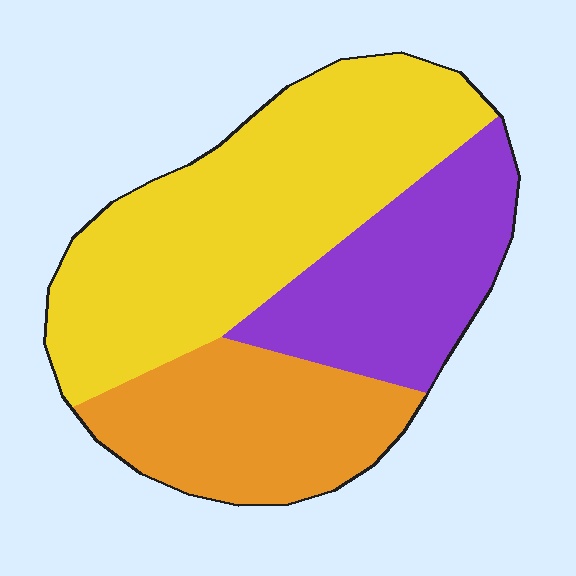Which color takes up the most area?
Yellow, at roughly 50%.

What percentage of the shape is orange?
Orange covers roughly 25% of the shape.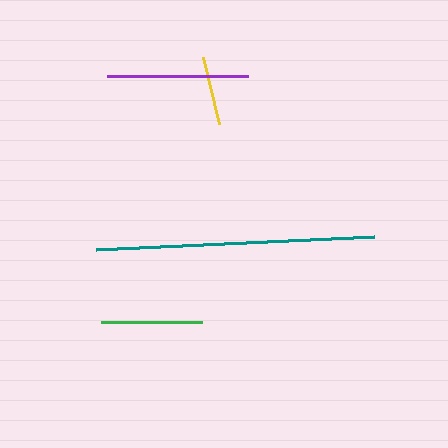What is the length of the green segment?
The green segment is approximately 101 pixels long.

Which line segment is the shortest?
The yellow line is the shortest at approximately 69 pixels.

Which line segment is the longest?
The teal line is the longest at approximately 279 pixels.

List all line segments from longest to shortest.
From longest to shortest: teal, purple, green, yellow.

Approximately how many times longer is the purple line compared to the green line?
The purple line is approximately 1.4 times the length of the green line.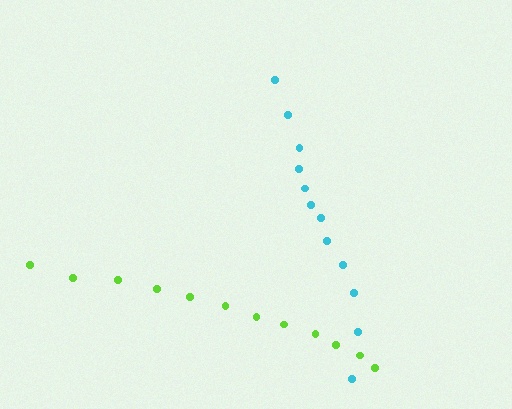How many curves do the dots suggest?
There are 2 distinct paths.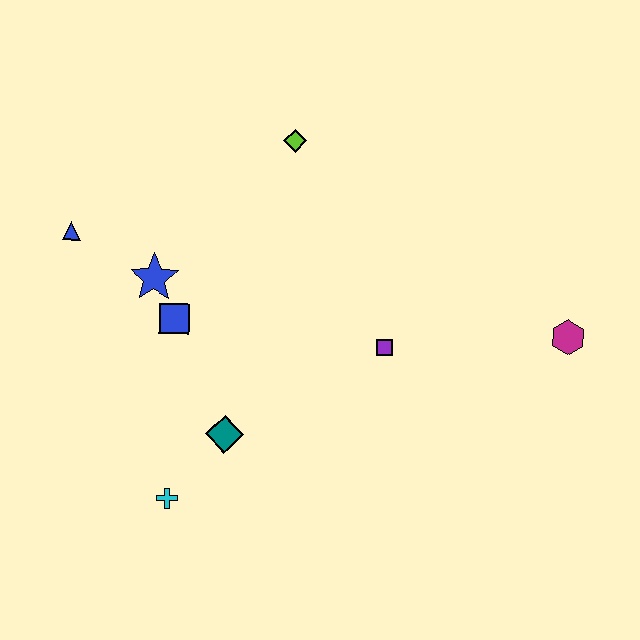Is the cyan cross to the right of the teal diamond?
No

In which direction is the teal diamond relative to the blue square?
The teal diamond is below the blue square.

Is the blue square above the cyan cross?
Yes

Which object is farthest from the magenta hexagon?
The blue triangle is farthest from the magenta hexagon.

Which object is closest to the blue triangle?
The blue star is closest to the blue triangle.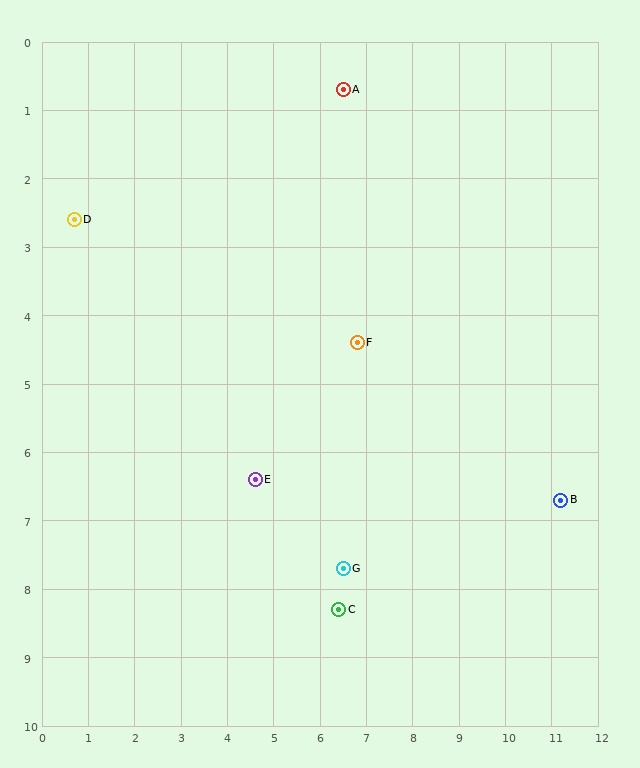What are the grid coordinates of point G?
Point G is at approximately (6.5, 7.7).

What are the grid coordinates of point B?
Point B is at approximately (11.2, 6.7).